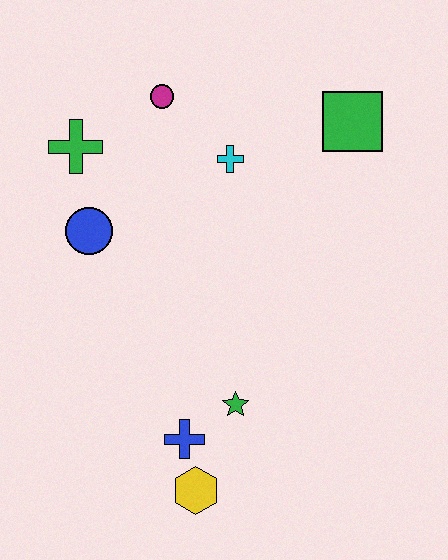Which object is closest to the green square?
The cyan cross is closest to the green square.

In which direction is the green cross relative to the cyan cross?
The green cross is to the left of the cyan cross.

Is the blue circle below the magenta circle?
Yes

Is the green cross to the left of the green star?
Yes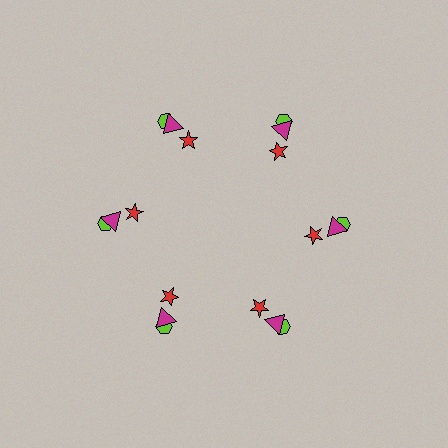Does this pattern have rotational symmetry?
Yes, this pattern has 6-fold rotational symmetry. It looks the same after rotating 60 degrees around the center.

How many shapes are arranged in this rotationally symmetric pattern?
There are 18 shapes, arranged in 6 groups of 3.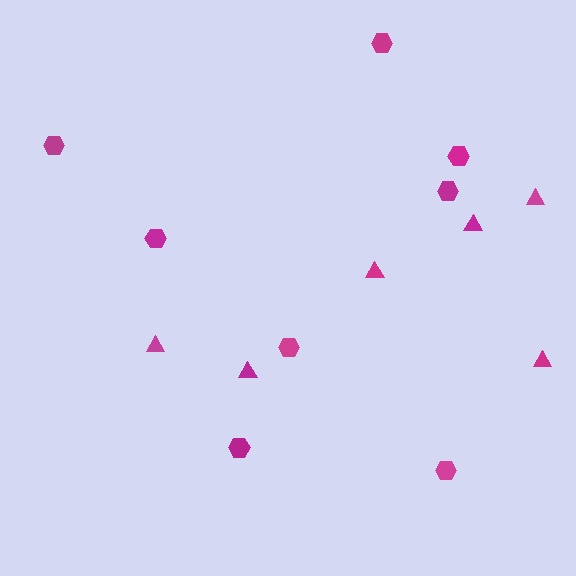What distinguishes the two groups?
There are 2 groups: one group of triangles (6) and one group of hexagons (8).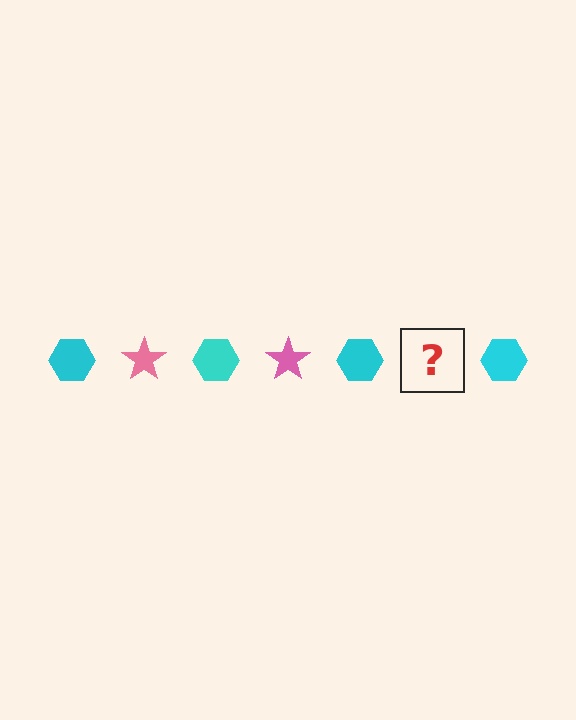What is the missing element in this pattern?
The missing element is a pink star.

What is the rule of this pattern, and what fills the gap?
The rule is that the pattern alternates between cyan hexagon and pink star. The gap should be filled with a pink star.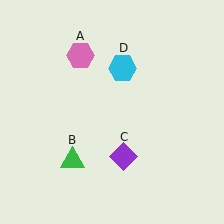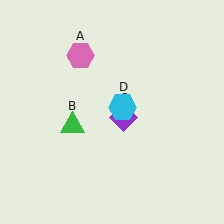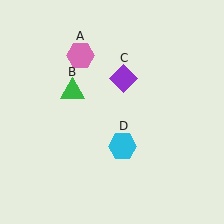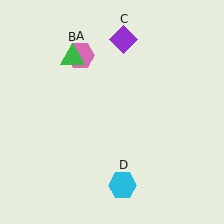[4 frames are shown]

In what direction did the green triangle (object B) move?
The green triangle (object B) moved up.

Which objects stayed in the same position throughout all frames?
Pink hexagon (object A) remained stationary.